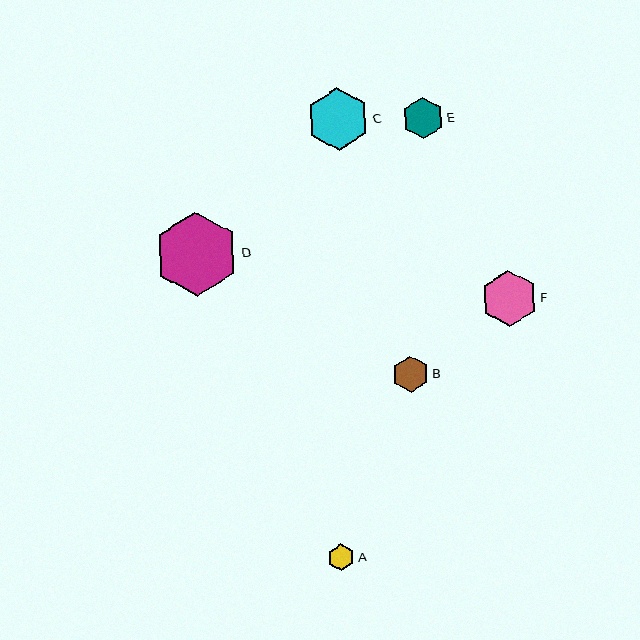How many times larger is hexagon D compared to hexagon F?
Hexagon D is approximately 1.5 times the size of hexagon F.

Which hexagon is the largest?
Hexagon D is the largest with a size of approximately 84 pixels.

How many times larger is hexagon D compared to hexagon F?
Hexagon D is approximately 1.5 times the size of hexagon F.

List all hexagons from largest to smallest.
From largest to smallest: D, C, F, E, B, A.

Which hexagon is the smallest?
Hexagon A is the smallest with a size of approximately 27 pixels.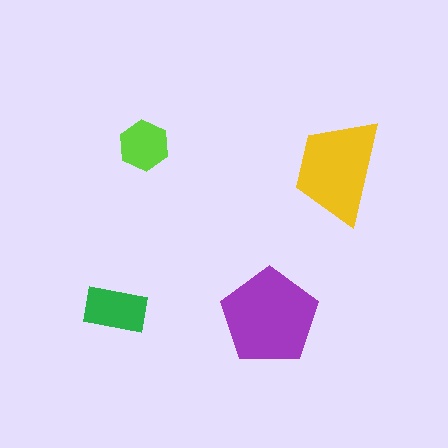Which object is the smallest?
The lime hexagon.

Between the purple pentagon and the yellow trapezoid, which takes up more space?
The purple pentagon.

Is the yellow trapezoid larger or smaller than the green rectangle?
Larger.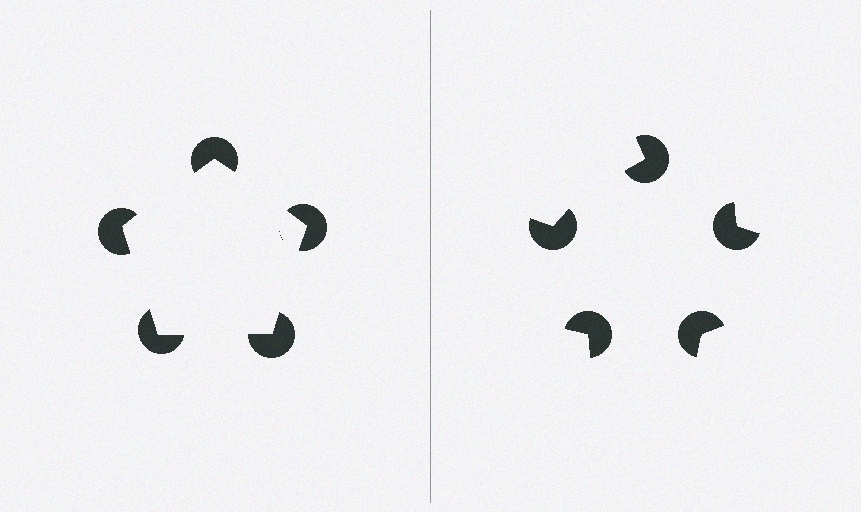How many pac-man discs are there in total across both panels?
10 — 5 on each side.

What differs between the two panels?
The pac-man discs are positioned identically on both sides; only the wedge orientations differ. On the left they align to a pentagon; on the right they are misaligned.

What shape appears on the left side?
An illusory pentagon.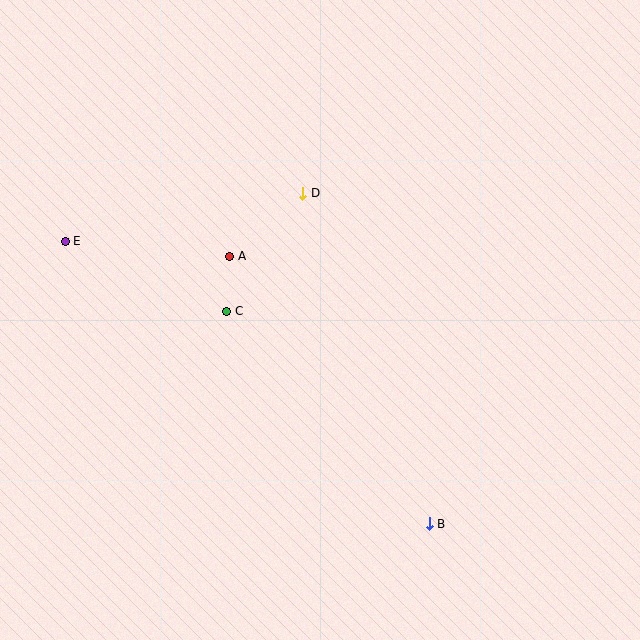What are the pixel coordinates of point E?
Point E is at (65, 241).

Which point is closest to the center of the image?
Point C at (227, 311) is closest to the center.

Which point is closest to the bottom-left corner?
Point C is closest to the bottom-left corner.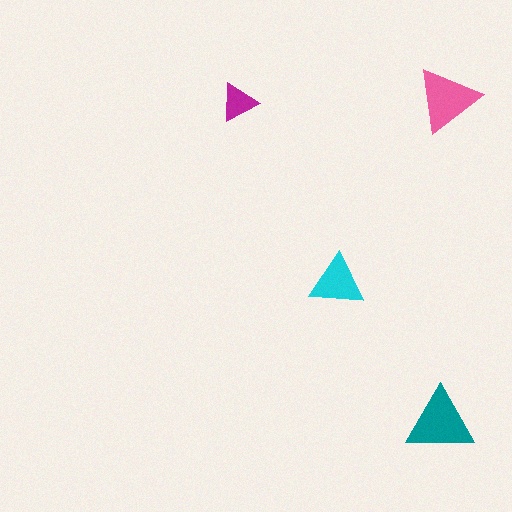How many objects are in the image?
There are 4 objects in the image.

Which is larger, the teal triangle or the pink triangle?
The teal one.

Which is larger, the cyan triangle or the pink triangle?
The pink one.